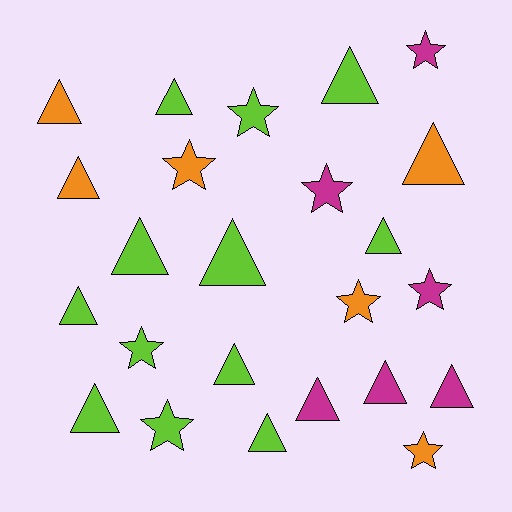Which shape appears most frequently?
Triangle, with 15 objects.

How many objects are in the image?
There are 24 objects.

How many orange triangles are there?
There are 3 orange triangles.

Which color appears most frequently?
Lime, with 12 objects.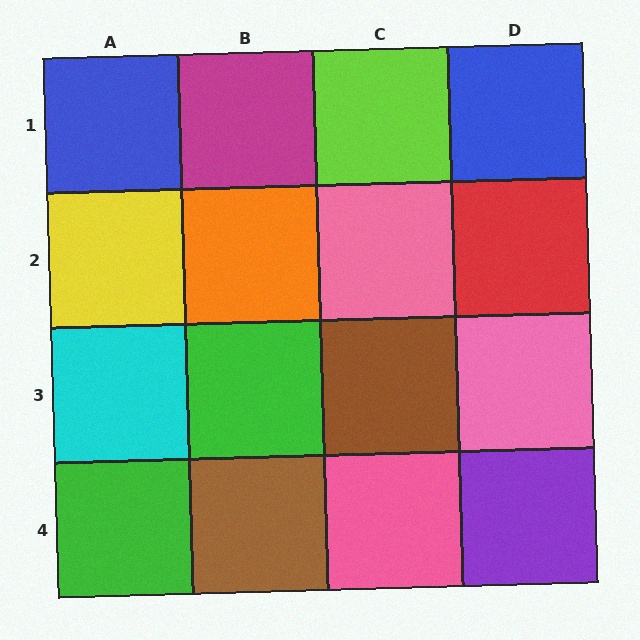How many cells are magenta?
1 cell is magenta.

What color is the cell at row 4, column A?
Green.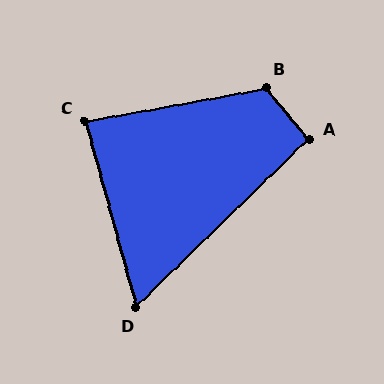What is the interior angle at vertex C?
Approximately 85 degrees (approximately right).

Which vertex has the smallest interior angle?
D, at approximately 61 degrees.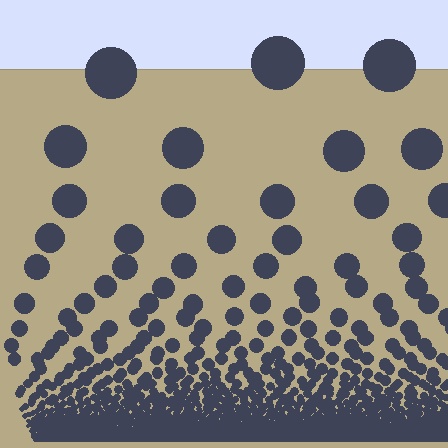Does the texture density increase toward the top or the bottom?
Density increases toward the bottom.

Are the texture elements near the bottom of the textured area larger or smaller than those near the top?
Smaller. The gradient is inverted — elements near the bottom are smaller and denser.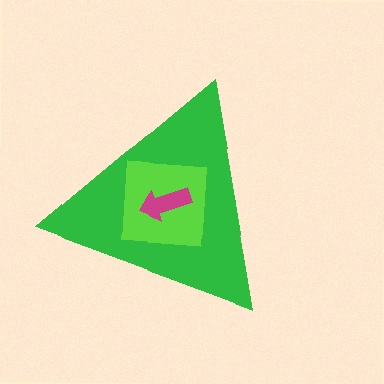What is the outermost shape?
The green triangle.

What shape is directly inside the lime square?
The magenta arrow.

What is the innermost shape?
The magenta arrow.